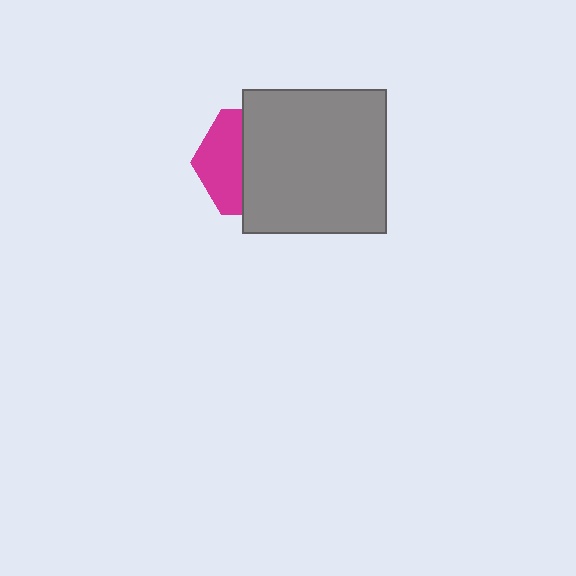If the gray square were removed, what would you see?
You would see the complete magenta hexagon.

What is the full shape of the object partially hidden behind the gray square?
The partially hidden object is a magenta hexagon.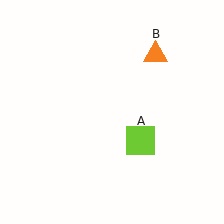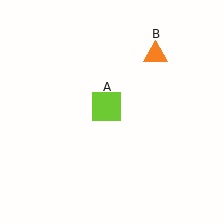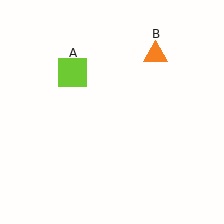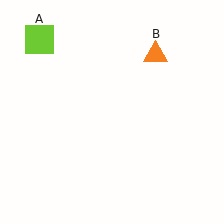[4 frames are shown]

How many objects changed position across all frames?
1 object changed position: lime square (object A).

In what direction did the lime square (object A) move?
The lime square (object A) moved up and to the left.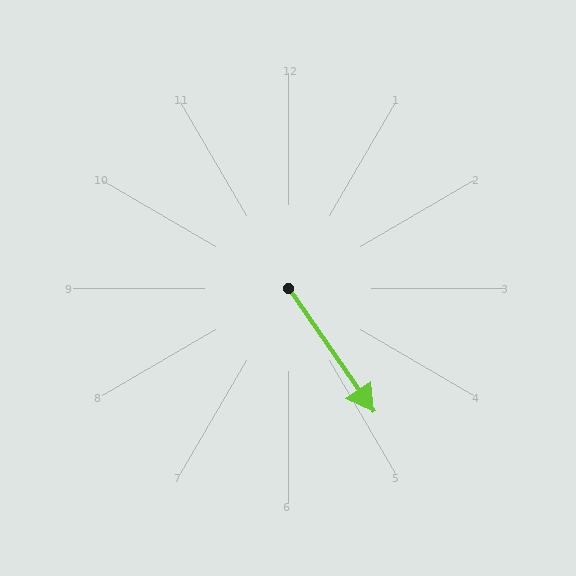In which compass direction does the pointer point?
Southeast.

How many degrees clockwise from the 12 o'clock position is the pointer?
Approximately 145 degrees.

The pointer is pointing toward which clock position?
Roughly 5 o'clock.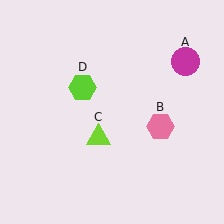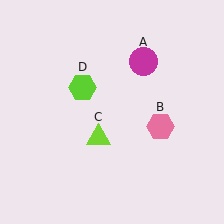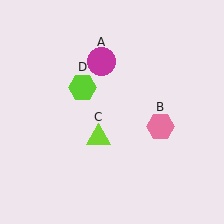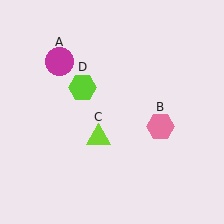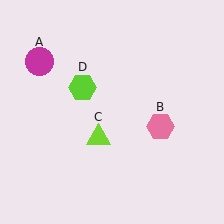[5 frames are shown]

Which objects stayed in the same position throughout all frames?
Pink hexagon (object B) and lime triangle (object C) and lime hexagon (object D) remained stationary.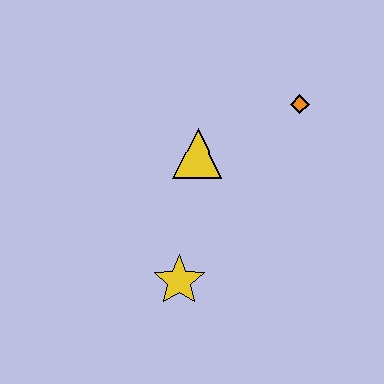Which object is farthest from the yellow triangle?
The yellow star is farthest from the yellow triangle.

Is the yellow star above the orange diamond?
No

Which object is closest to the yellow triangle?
The orange diamond is closest to the yellow triangle.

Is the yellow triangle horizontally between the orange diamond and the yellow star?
Yes